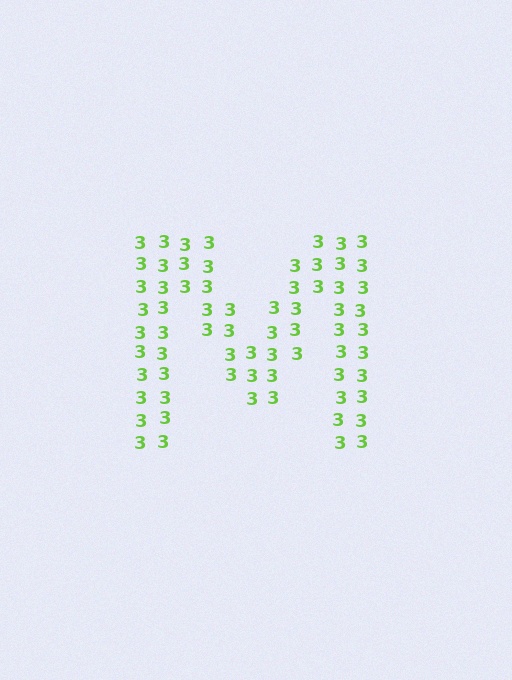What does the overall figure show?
The overall figure shows the letter M.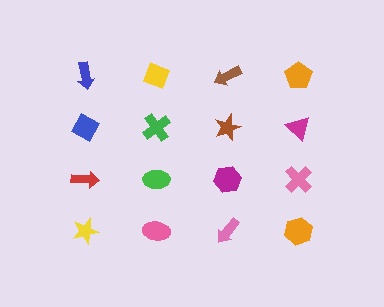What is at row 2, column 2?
A green cross.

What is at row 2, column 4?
A magenta triangle.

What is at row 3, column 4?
A pink cross.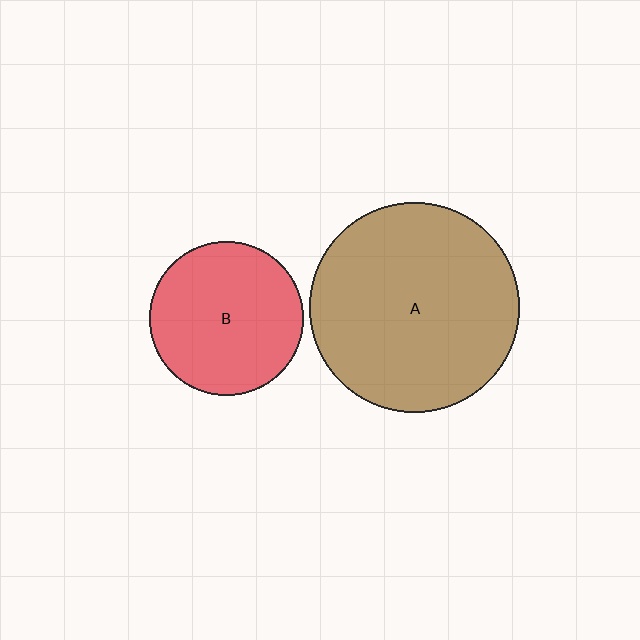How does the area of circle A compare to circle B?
Approximately 1.9 times.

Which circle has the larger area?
Circle A (brown).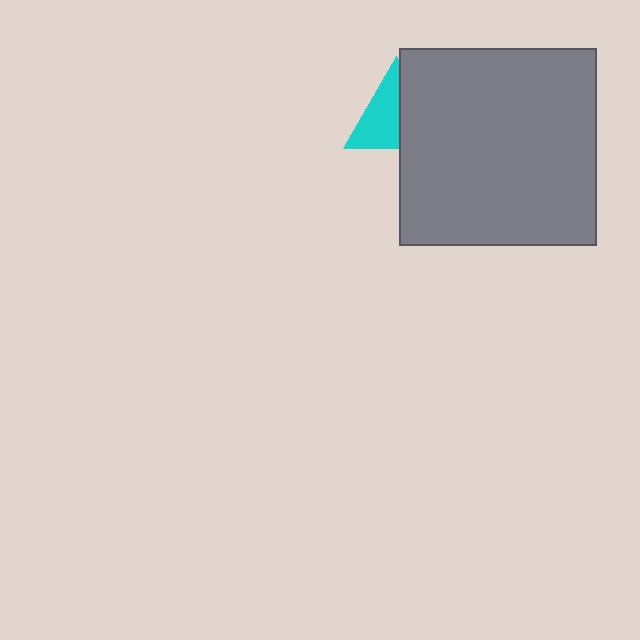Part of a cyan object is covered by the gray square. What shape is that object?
It is a triangle.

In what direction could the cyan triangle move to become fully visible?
The cyan triangle could move left. That would shift it out from behind the gray square entirely.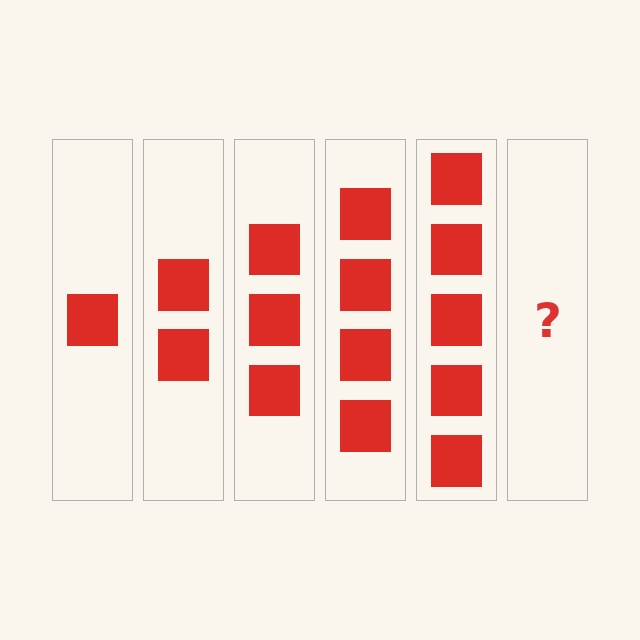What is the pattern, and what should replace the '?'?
The pattern is that each step adds one more square. The '?' should be 6 squares.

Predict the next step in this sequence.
The next step is 6 squares.